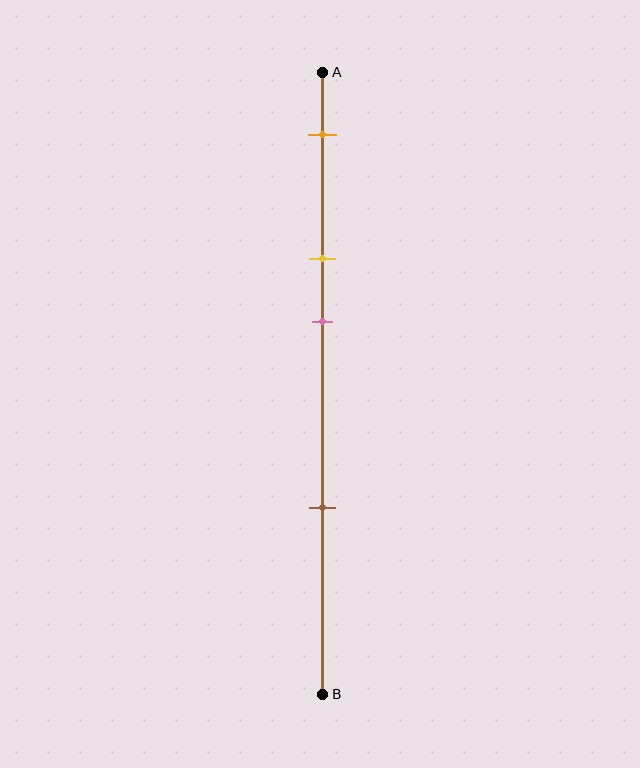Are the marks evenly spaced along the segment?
No, the marks are not evenly spaced.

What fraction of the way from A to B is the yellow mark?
The yellow mark is approximately 30% (0.3) of the way from A to B.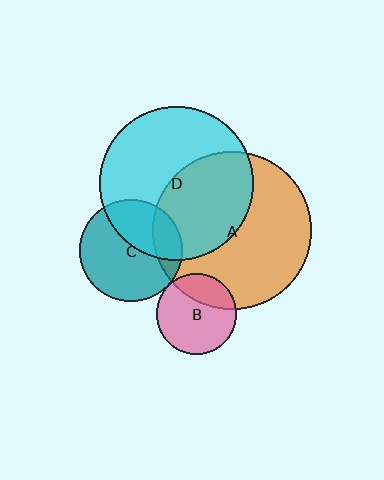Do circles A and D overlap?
Yes.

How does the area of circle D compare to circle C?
Approximately 2.2 times.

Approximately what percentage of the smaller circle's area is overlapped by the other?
Approximately 45%.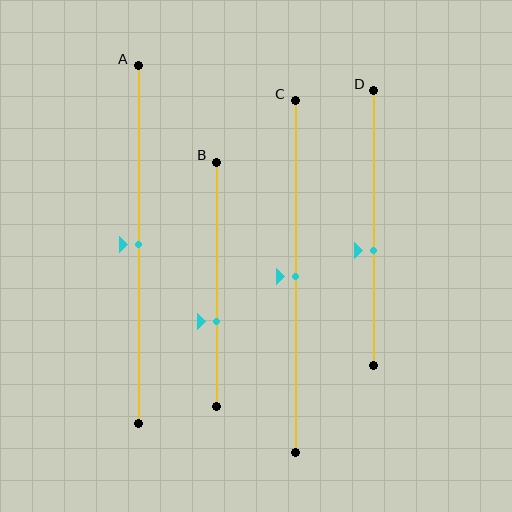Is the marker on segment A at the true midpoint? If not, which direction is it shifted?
Yes, the marker on segment A is at the true midpoint.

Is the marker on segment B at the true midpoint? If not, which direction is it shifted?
No, the marker on segment B is shifted downward by about 15% of the segment length.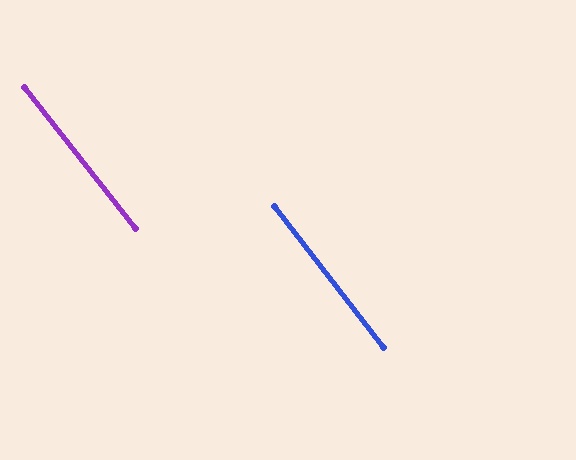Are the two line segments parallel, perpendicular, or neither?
Parallel — their directions differ by only 0.2°.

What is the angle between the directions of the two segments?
Approximately 0 degrees.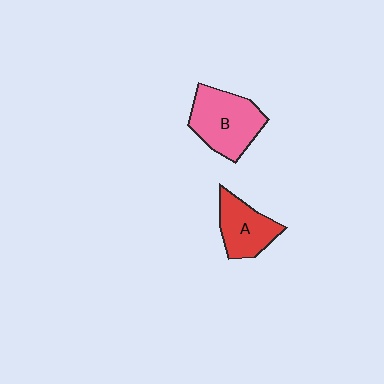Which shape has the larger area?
Shape B (pink).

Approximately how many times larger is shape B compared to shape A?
Approximately 1.4 times.